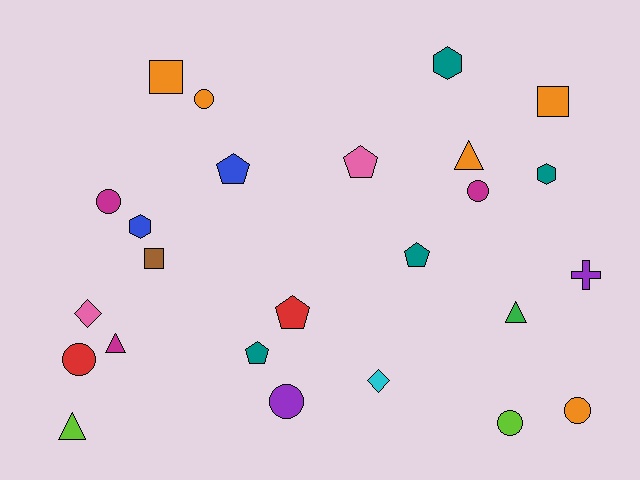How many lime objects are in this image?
There are 2 lime objects.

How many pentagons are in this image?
There are 5 pentagons.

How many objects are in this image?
There are 25 objects.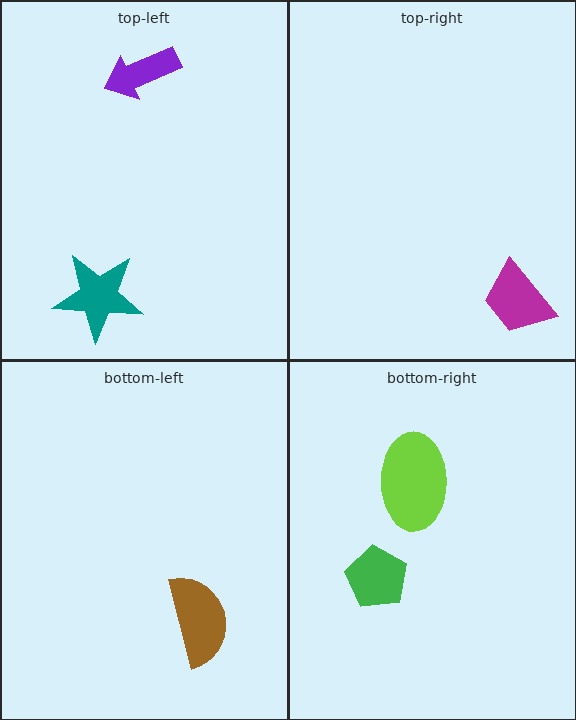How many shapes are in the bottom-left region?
1.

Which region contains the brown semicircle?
The bottom-left region.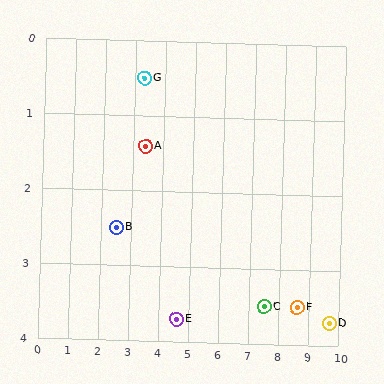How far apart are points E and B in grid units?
Points E and B are about 2.4 grid units apart.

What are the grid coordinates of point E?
Point E is at approximately (4.6, 3.7).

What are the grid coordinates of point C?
Point C is at approximately (7.5, 3.5).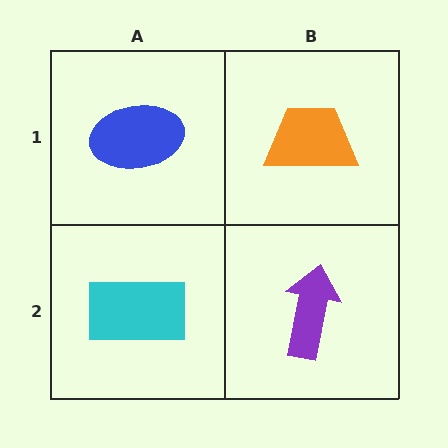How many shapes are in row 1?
2 shapes.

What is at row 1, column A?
A blue ellipse.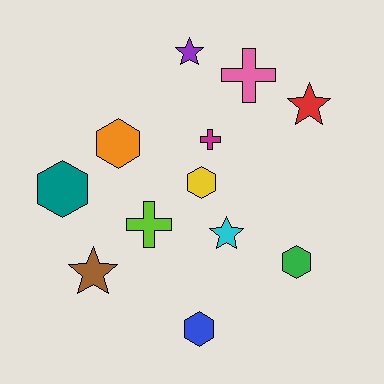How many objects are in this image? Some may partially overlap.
There are 12 objects.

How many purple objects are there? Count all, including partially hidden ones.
There is 1 purple object.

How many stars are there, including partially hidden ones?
There are 4 stars.